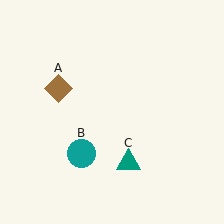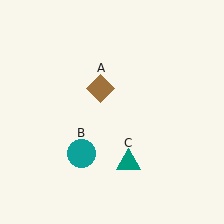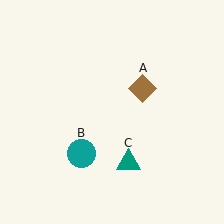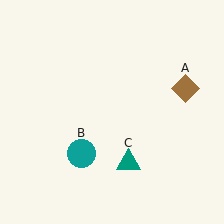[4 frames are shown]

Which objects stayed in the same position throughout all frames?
Teal circle (object B) and teal triangle (object C) remained stationary.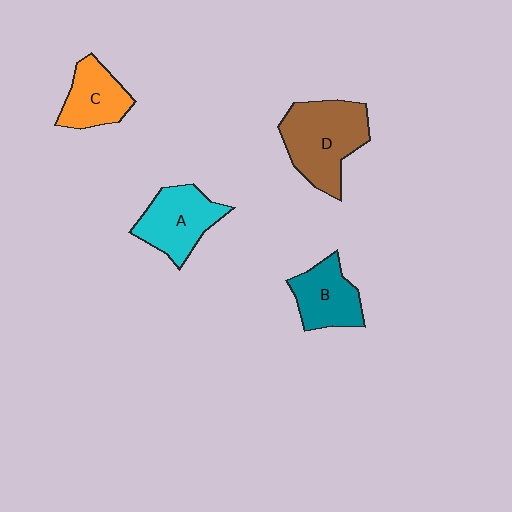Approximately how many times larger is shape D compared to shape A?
Approximately 1.3 times.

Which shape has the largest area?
Shape D (brown).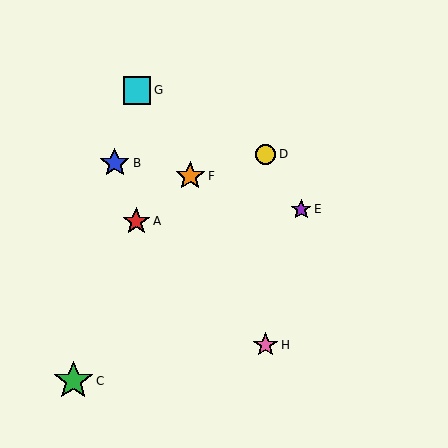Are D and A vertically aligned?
No, D is at x≈266 and A is at x≈136.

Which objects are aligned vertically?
Objects D, H are aligned vertically.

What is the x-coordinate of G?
Object G is at x≈137.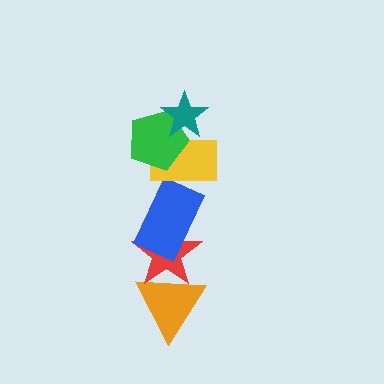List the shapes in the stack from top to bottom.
From top to bottom: the teal star, the green pentagon, the yellow rectangle, the blue rectangle, the red star, the orange triangle.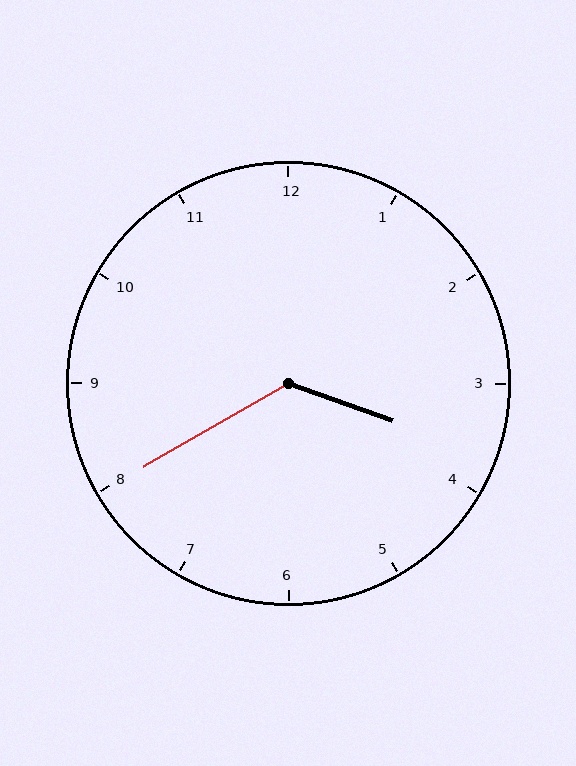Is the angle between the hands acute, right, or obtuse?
It is obtuse.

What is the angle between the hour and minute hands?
Approximately 130 degrees.